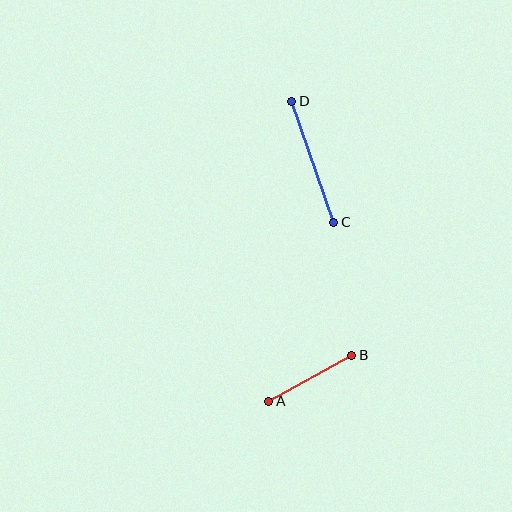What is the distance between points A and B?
The distance is approximately 95 pixels.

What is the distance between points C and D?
The distance is approximately 128 pixels.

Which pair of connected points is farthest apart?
Points C and D are farthest apart.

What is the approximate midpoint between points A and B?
The midpoint is at approximately (310, 378) pixels.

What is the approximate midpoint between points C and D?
The midpoint is at approximately (313, 162) pixels.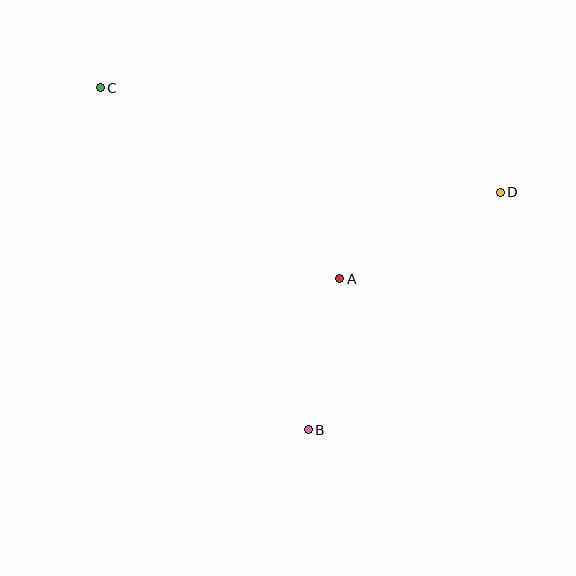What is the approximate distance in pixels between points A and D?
The distance between A and D is approximately 182 pixels.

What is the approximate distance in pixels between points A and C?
The distance between A and C is approximately 306 pixels.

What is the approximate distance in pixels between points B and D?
The distance between B and D is approximately 305 pixels.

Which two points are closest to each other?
Points A and B are closest to each other.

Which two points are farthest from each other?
Points C and D are farthest from each other.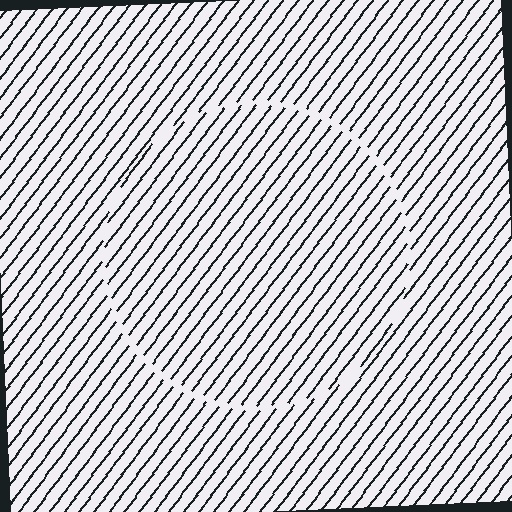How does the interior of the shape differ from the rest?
The interior of the shape contains the same grating, shifted by half a period — the contour is defined by the phase discontinuity where line-ends from the inner and outer gratings abut.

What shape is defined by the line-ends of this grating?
An illusory circle. The interior of the shape contains the same grating, shifted by half a period — the contour is defined by the phase discontinuity where line-ends from the inner and outer gratings abut.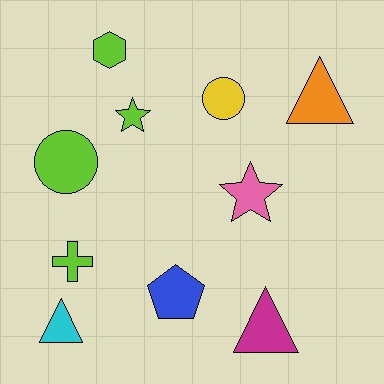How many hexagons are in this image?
There is 1 hexagon.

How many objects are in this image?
There are 10 objects.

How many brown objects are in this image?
There are no brown objects.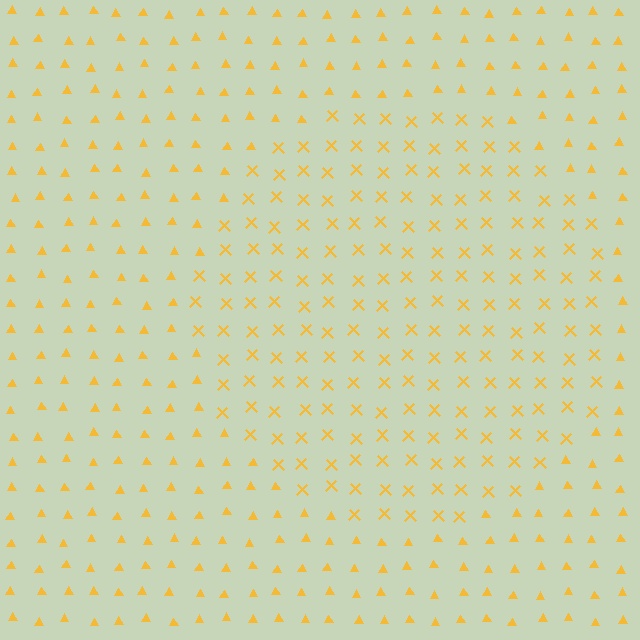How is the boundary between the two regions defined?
The boundary is defined by a change in element shape: X marks inside vs. triangles outside. All elements share the same color and spacing.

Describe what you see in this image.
The image is filled with small yellow elements arranged in a uniform grid. A circle-shaped region contains X marks, while the surrounding area contains triangles. The boundary is defined purely by the change in element shape.